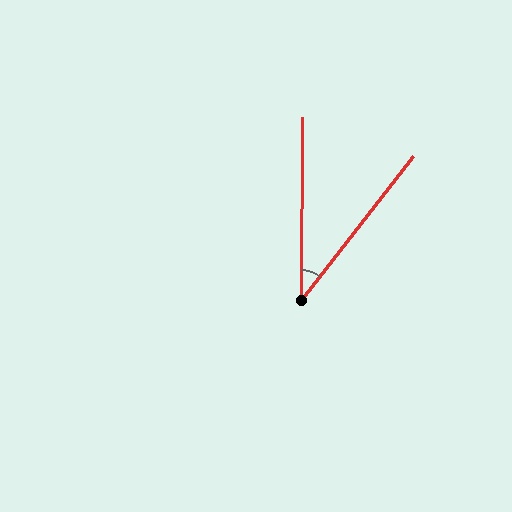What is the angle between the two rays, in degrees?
Approximately 38 degrees.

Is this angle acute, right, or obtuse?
It is acute.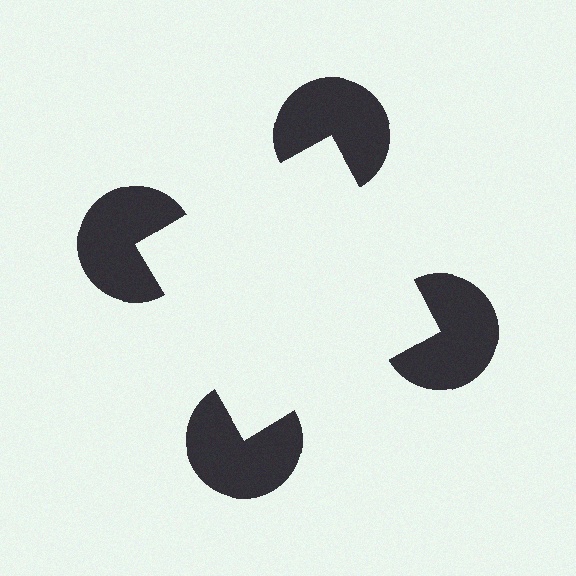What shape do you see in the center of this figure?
An illusory square — its edges are inferred from the aligned wedge cuts in the pac-man discs, not physically drawn.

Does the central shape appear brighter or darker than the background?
It typically appears slightly brighter than the background, even though no actual brightness change is drawn.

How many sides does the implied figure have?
4 sides.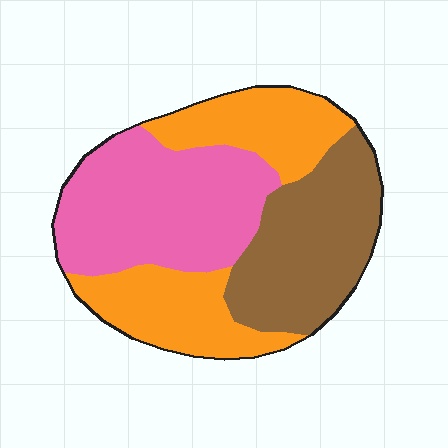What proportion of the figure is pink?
Pink covers 36% of the figure.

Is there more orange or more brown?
Orange.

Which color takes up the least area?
Brown, at roughly 30%.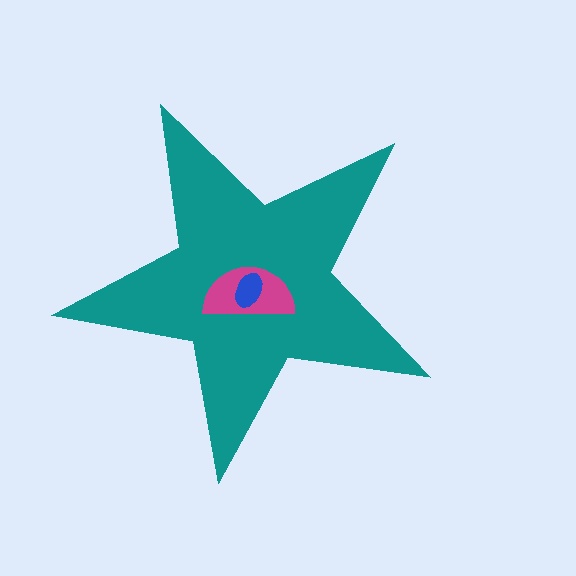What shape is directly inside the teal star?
The magenta semicircle.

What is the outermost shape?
The teal star.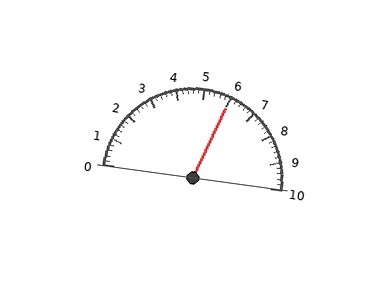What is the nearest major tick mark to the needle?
The nearest major tick mark is 6.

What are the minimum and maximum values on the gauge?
The gauge ranges from 0 to 10.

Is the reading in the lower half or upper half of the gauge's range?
The reading is in the upper half of the range (0 to 10).